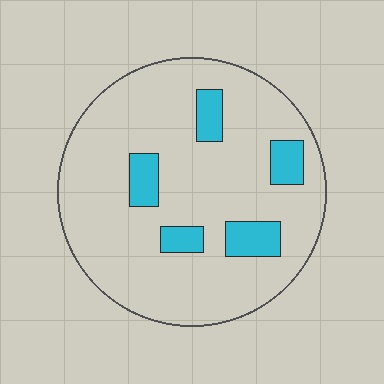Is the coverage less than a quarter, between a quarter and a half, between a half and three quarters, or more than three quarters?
Less than a quarter.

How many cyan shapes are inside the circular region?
5.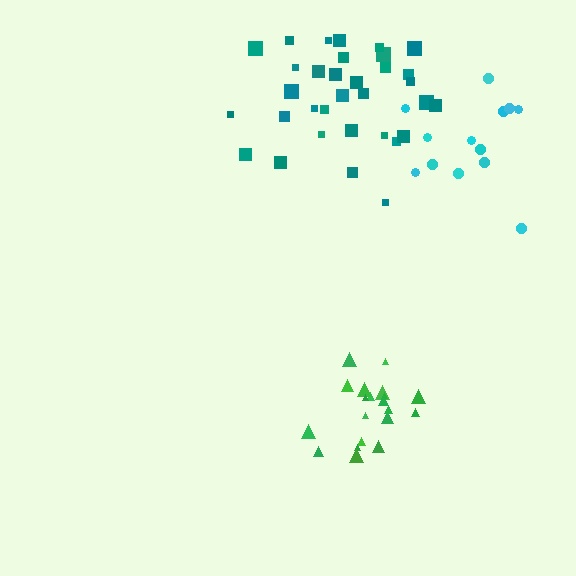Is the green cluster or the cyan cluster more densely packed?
Green.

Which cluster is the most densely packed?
Green.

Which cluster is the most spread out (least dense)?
Cyan.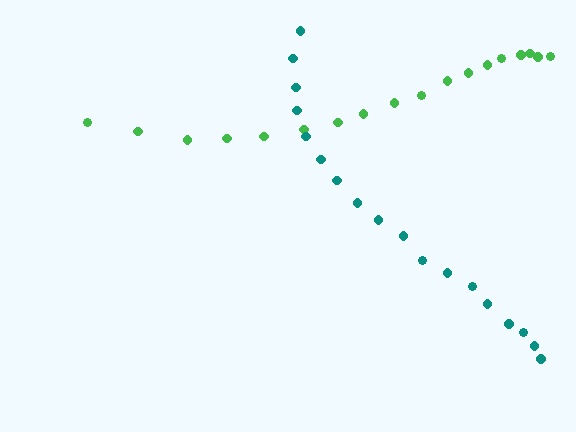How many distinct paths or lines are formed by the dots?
There are 2 distinct paths.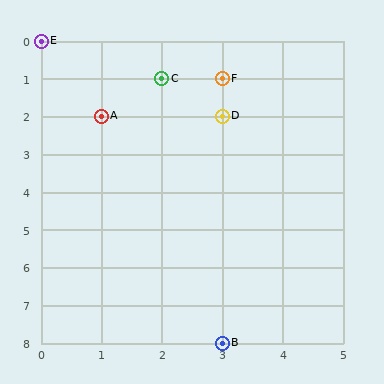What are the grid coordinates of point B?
Point B is at grid coordinates (3, 8).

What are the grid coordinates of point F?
Point F is at grid coordinates (3, 1).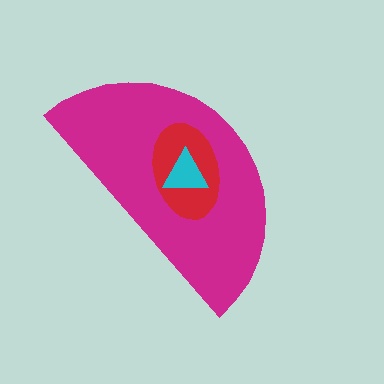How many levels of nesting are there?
3.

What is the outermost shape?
The magenta semicircle.